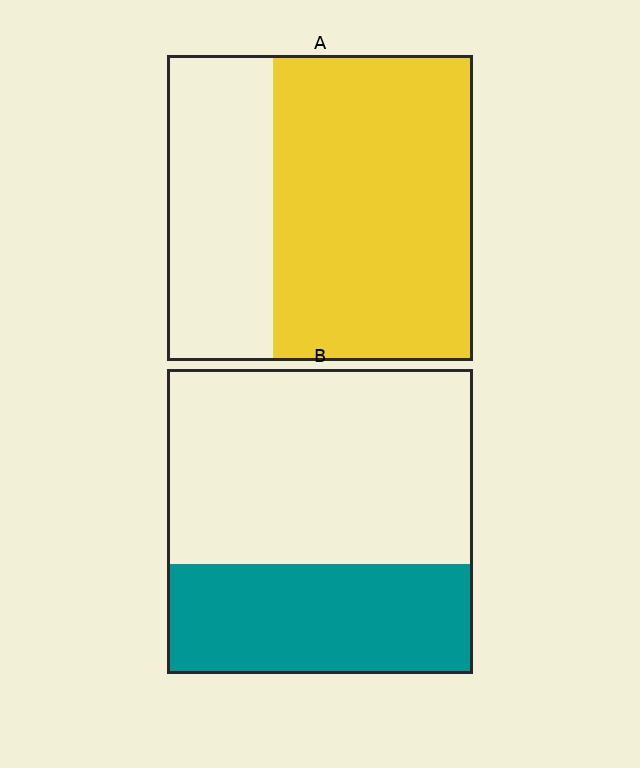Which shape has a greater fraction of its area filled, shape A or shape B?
Shape A.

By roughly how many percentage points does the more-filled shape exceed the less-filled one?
By roughly 30 percentage points (A over B).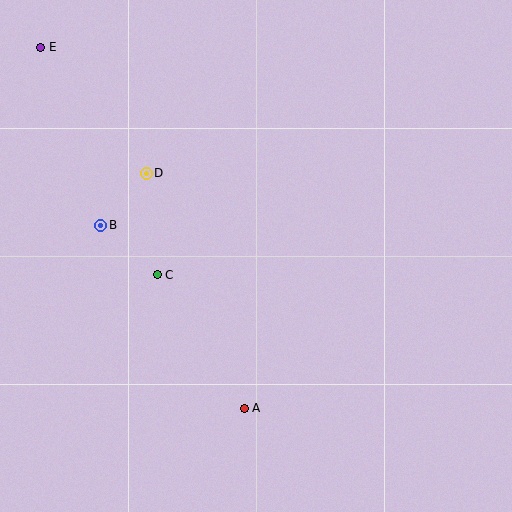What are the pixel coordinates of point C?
Point C is at (157, 275).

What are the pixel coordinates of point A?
Point A is at (244, 408).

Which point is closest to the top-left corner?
Point E is closest to the top-left corner.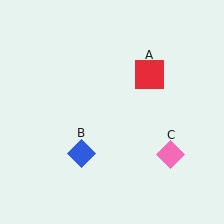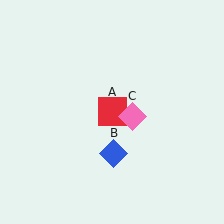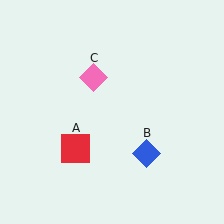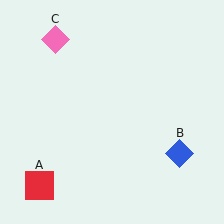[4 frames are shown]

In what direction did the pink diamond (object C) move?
The pink diamond (object C) moved up and to the left.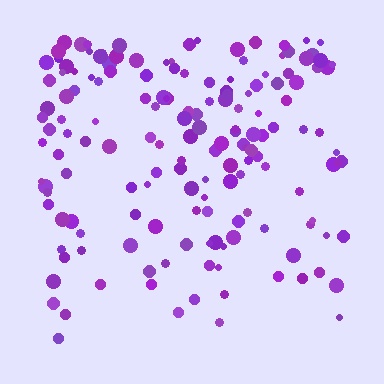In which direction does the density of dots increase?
From bottom to top, with the top side densest.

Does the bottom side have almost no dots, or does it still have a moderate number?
Still a moderate number, just noticeably fewer than the top.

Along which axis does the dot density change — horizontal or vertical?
Vertical.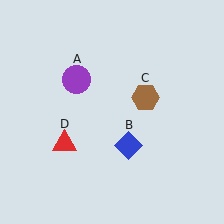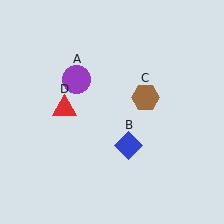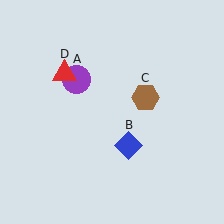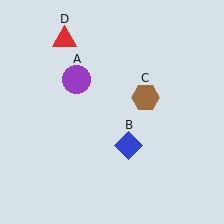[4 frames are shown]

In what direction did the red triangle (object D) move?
The red triangle (object D) moved up.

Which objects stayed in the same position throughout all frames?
Purple circle (object A) and blue diamond (object B) and brown hexagon (object C) remained stationary.